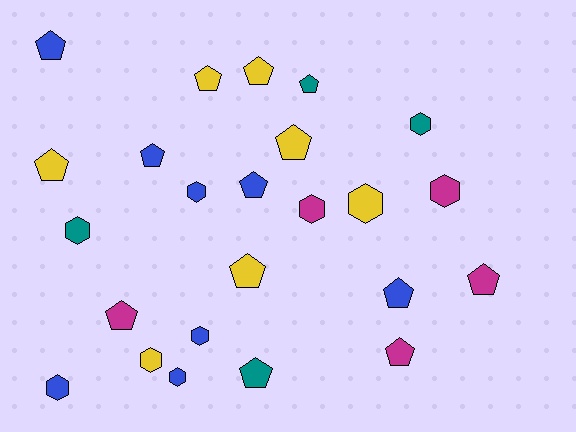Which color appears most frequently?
Blue, with 8 objects.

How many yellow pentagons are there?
There are 5 yellow pentagons.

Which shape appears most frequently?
Pentagon, with 14 objects.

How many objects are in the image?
There are 24 objects.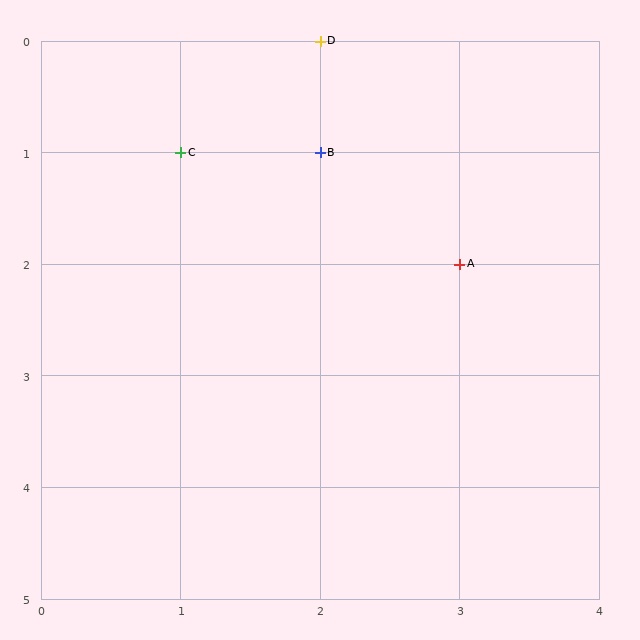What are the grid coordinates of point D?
Point D is at grid coordinates (2, 0).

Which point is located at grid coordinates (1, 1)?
Point C is at (1, 1).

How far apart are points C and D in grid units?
Points C and D are 1 column and 1 row apart (about 1.4 grid units diagonally).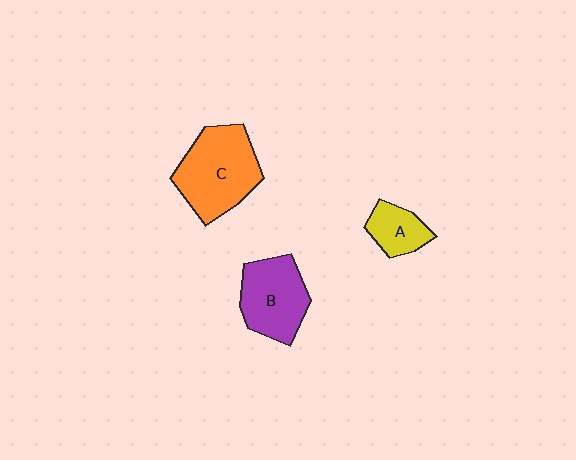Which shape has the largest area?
Shape C (orange).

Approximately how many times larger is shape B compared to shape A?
Approximately 1.9 times.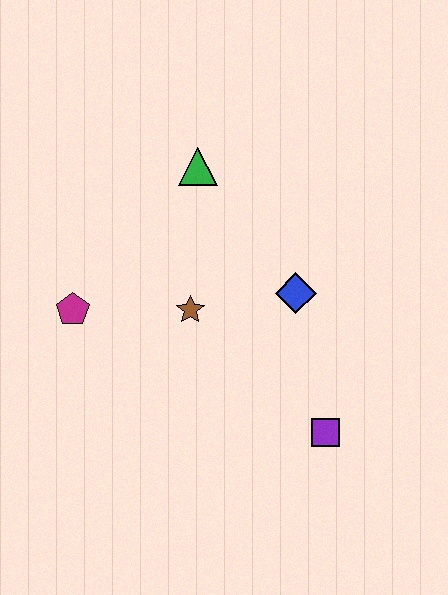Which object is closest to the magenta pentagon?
The brown star is closest to the magenta pentagon.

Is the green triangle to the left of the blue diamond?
Yes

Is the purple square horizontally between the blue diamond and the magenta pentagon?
No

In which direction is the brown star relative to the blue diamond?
The brown star is to the left of the blue diamond.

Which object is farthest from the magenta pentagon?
The purple square is farthest from the magenta pentagon.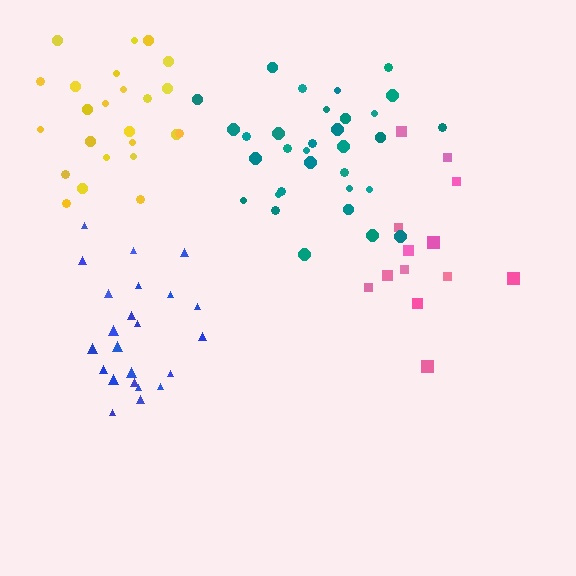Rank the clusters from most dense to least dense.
yellow, teal, blue, pink.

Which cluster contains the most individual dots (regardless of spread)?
Teal (32).